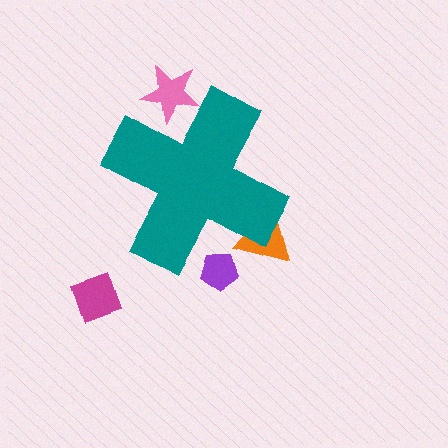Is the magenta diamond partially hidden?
No, the magenta diamond is fully visible.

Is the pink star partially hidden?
Yes, the pink star is partially hidden behind the teal cross.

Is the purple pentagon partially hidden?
Yes, the purple pentagon is partially hidden behind the teal cross.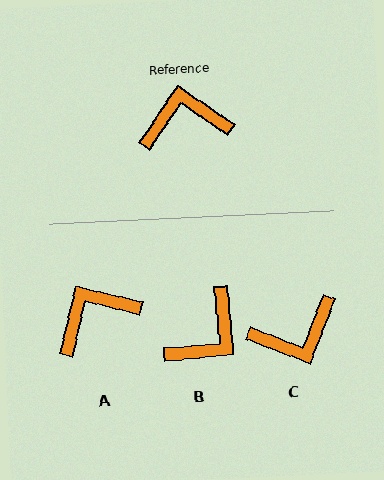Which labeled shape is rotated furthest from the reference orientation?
C, about 167 degrees away.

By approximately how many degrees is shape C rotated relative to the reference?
Approximately 167 degrees clockwise.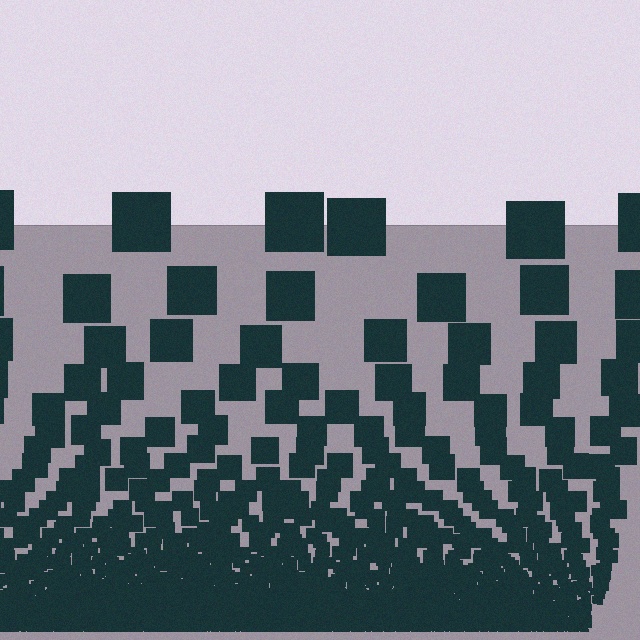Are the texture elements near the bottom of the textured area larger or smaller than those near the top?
Smaller. The gradient is inverted — elements near the bottom are smaller and denser.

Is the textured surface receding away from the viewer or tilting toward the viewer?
The surface appears to tilt toward the viewer. Texture elements get larger and sparser toward the top.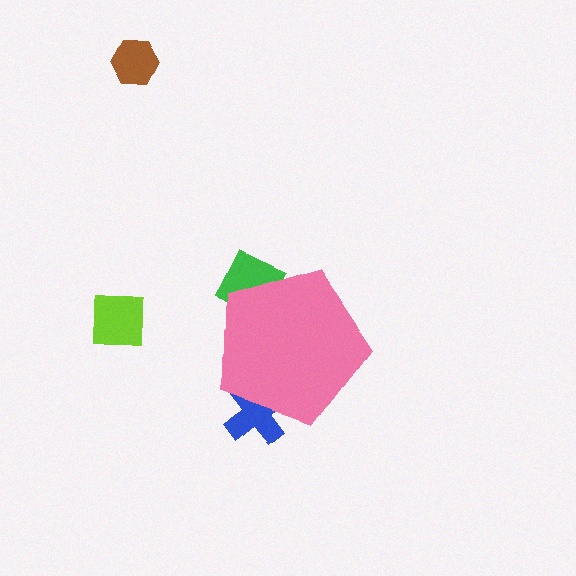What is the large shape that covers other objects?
A pink pentagon.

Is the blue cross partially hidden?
Yes, the blue cross is partially hidden behind the pink pentagon.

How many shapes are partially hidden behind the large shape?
2 shapes are partially hidden.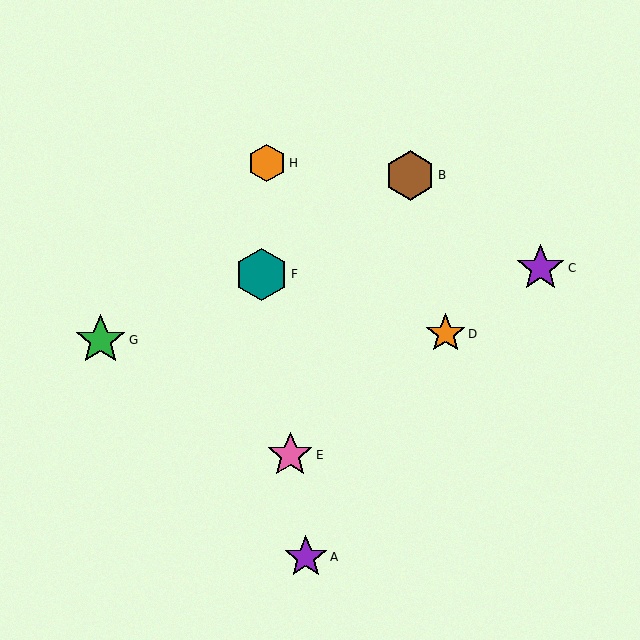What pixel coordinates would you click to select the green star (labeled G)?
Click at (101, 340) to select the green star G.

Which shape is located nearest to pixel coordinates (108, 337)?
The green star (labeled G) at (101, 340) is nearest to that location.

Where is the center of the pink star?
The center of the pink star is at (290, 455).